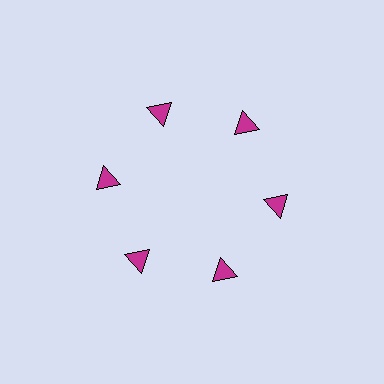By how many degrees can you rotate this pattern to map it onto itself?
The pattern maps onto itself every 60 degrees of rotation.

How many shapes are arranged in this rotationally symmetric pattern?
There are 6 shapes, arranged in 6 groups of 1.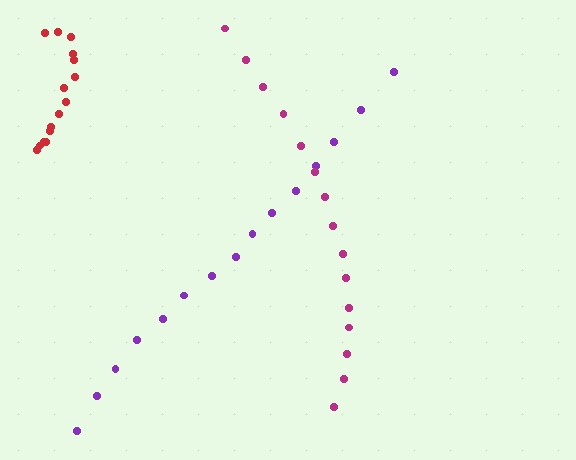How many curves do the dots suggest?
There are 3 distinct paths.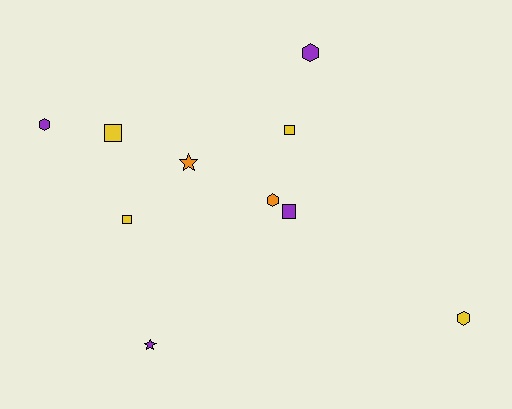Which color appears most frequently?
Yellow, with 4 objects.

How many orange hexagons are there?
There is 1 orange hexagon.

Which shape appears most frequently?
Square, with 4 objects.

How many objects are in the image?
There are 10 objects.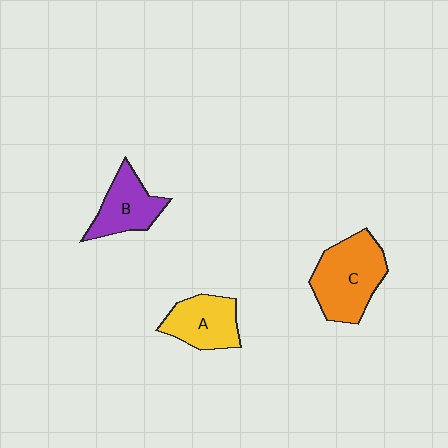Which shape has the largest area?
Shape C (orange).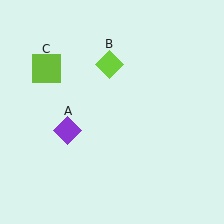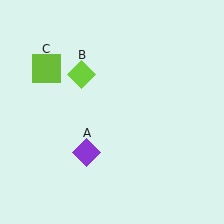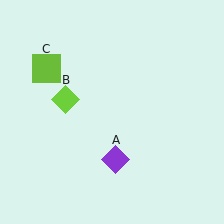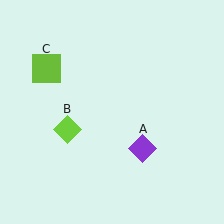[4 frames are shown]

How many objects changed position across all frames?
2 objects changed position: purple diamond (object A), lime diamond (object B).